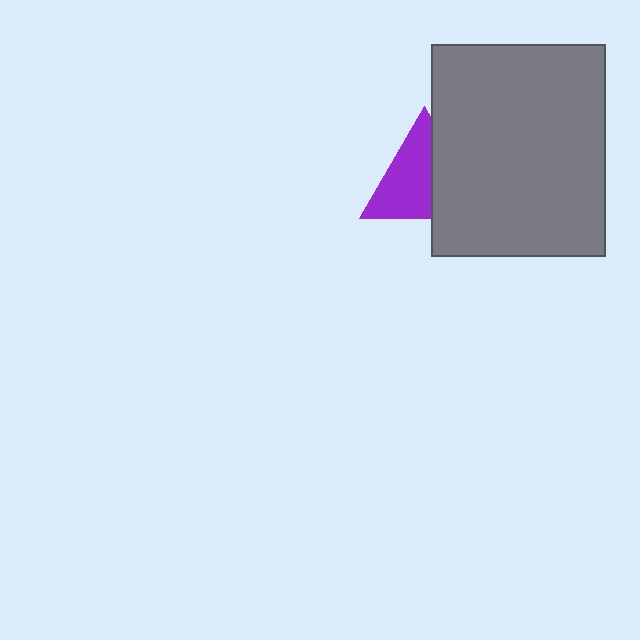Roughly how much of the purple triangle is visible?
About half of it is visible (roughly 60%).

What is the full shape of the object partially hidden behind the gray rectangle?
The partially hidden object is a purple triangle.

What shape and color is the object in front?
The object in front is a gray rectangle.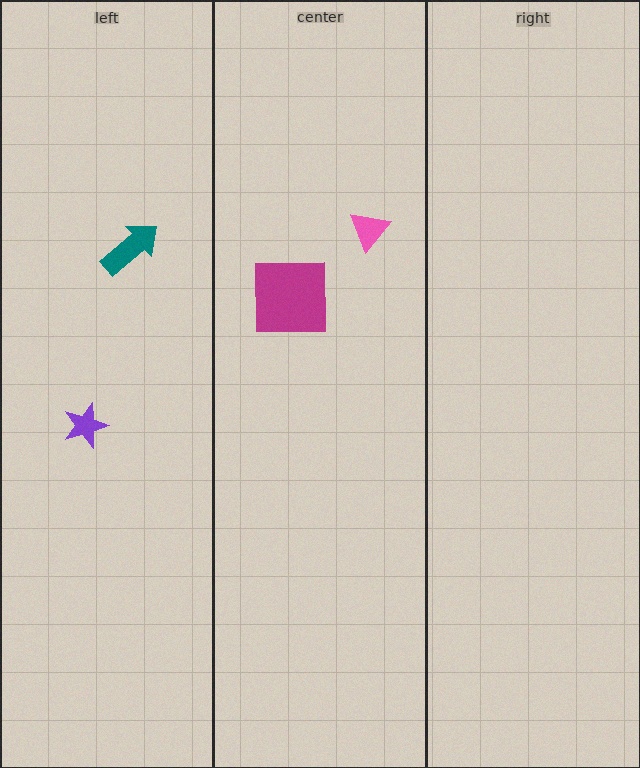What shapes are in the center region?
The pink triangle, the magenta square.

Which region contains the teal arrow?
The left region.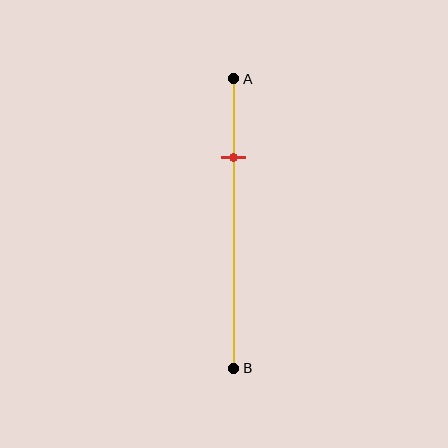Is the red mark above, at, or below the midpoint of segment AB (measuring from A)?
The red mark is above the midpoint of segment AB.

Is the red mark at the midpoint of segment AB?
No, the mark is at about 25% from A, not at the 50% midpoint.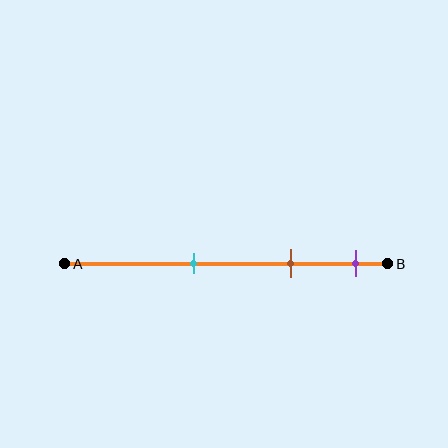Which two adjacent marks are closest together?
The brown and purple marks are the closest adjacent pair.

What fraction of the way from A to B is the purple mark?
The purple mark is approximately 90% (0.9) of the way from A to B.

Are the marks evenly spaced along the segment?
Yes, the marks are approximately evenly spaced.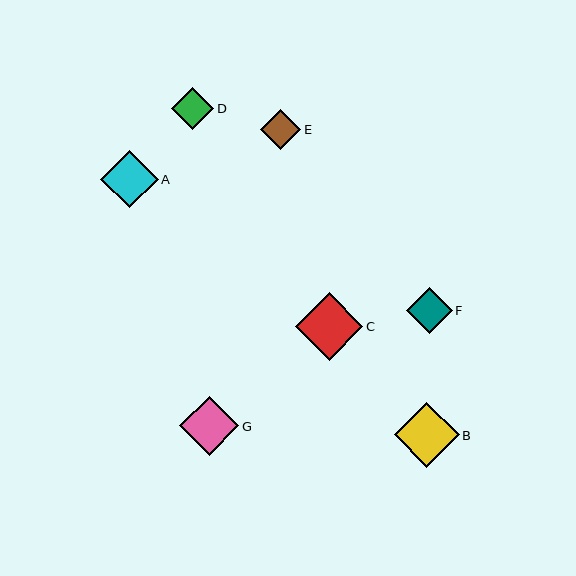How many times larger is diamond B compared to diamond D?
Diamond B is approximately 1.6 times the size of diamond D.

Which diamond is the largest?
Diamond C is the largest with a size of approximately 68 pixels.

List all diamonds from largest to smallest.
From largest to smallest: C, B, G, A, F, D, E.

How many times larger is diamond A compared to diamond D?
Diamond A is approximately 1.4 times the size of diamond D.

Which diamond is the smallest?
Diamond E is the smallest with a size of approximately 40 pixels.